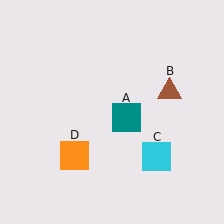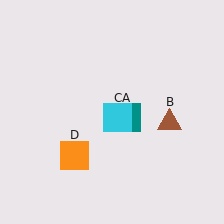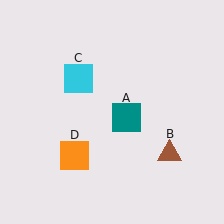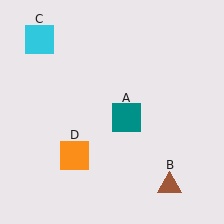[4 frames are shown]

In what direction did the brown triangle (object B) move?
The brown triangle (object B) moved down.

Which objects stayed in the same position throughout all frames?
Teal square (object A) and orange square (object D) remained stationary.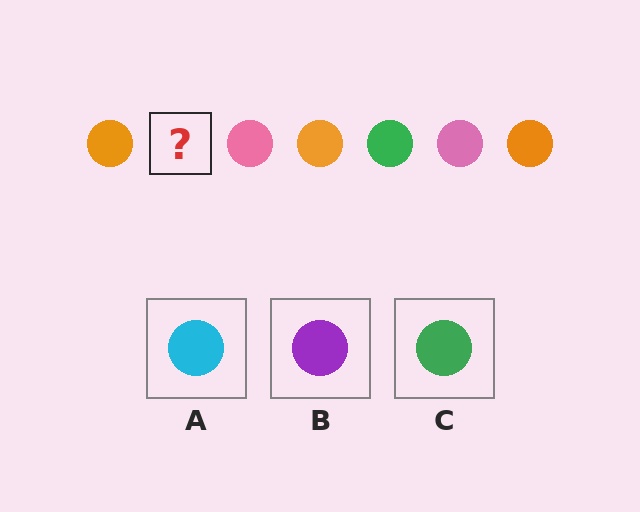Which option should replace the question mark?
Option C.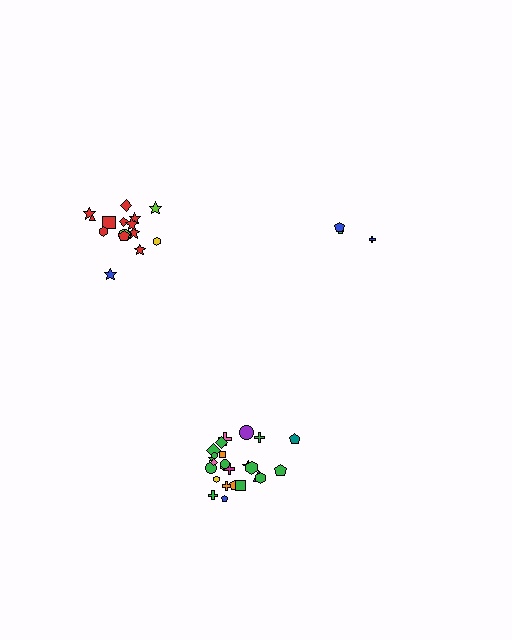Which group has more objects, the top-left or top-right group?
The top-left group.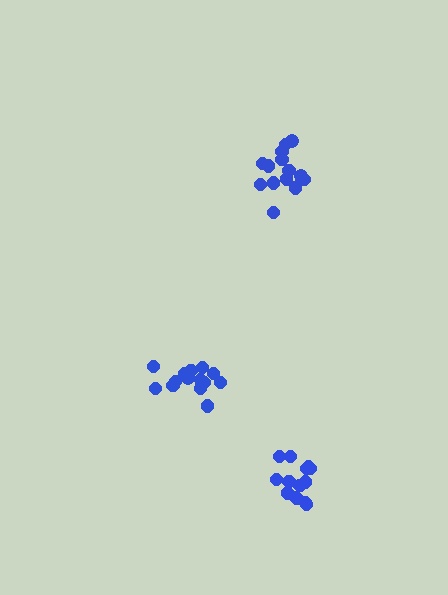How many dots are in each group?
Group 1: 13 dots, Group 2: 15 dots, Group 3: 15 dots (43 total).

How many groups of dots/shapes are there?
There are 3 groups.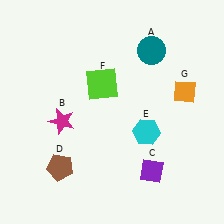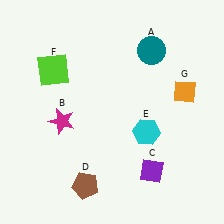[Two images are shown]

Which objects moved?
The objects that moved are: the brown pentagon (D), the lime square (F).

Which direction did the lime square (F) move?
The lime square (F) moved left.